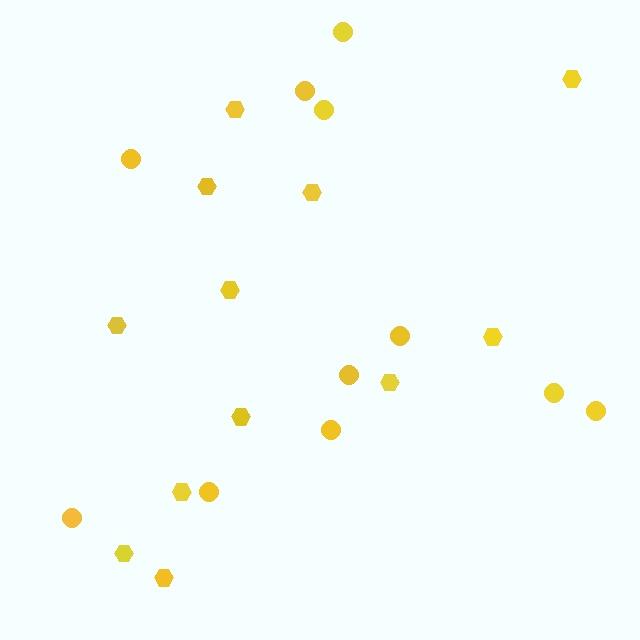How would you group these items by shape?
There are 2 groups: one group of circles (11) and one group of hexagons (12).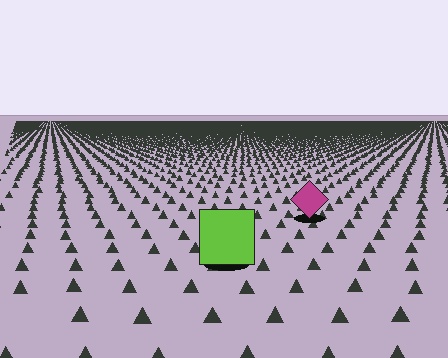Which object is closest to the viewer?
The lime square is closest. The texture marks near it are larger and more spread out.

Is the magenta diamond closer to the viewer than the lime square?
No. The lime square is closer — you can tell from the texture gradient: the ground texture is coarser near it.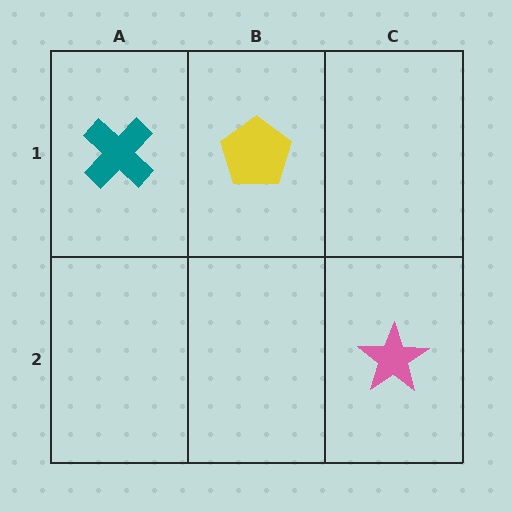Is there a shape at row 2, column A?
No, that cell is empty.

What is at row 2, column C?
A pink star.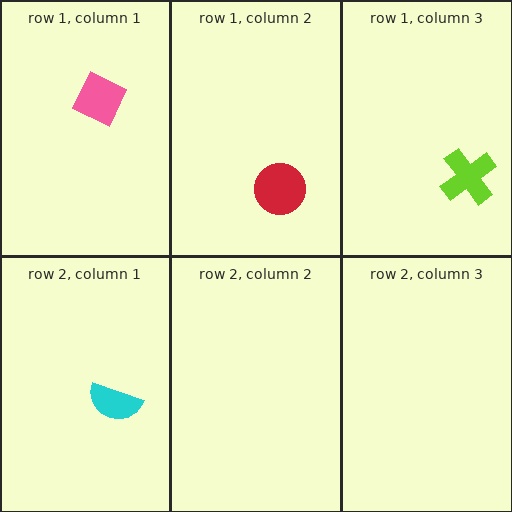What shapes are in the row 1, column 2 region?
The red circle.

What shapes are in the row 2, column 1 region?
The cyan semicircle.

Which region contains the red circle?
The row 1, column 2 region.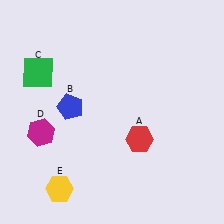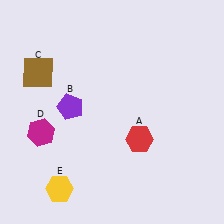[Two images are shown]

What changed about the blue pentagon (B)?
In Image 1, B is blue. In Image 2, it changed to purple.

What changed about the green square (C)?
In Image 1, C is green. In Image 2, it changed to brown.